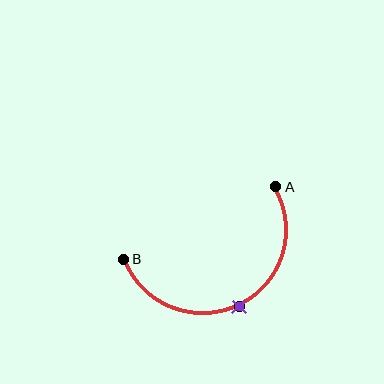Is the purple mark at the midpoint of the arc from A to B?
Yes. The purple mark lies on the arc at equal arc-length from both A and B — it is the arc midpoint.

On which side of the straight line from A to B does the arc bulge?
The arc bulges below the straight line connecting A and B.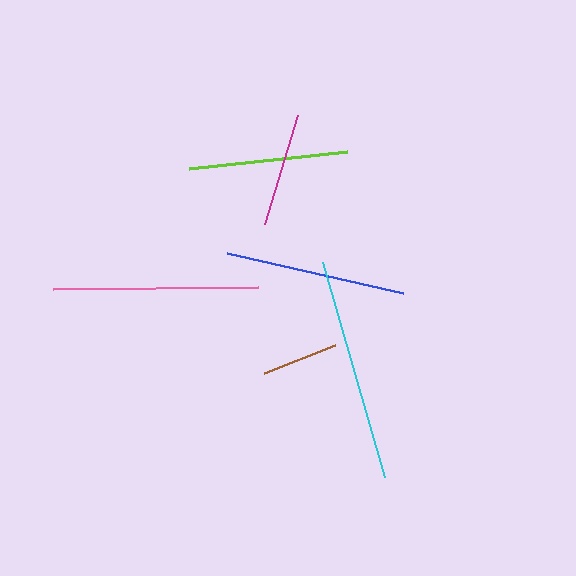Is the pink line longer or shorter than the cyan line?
The cyan line is longer than the pink line.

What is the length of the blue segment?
The blue segment is approximately 180 pixels long.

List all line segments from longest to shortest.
From longest to shortest: cyan, pink, blue, lime, magenta, brown.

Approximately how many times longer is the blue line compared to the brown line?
The blue line is approximately 2.4 times the length of the brown line.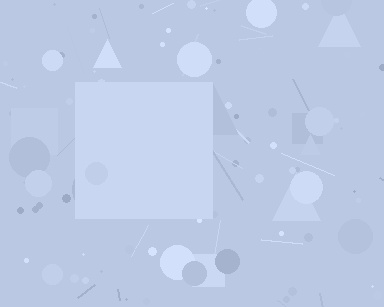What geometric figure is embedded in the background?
A square is embedded in the background.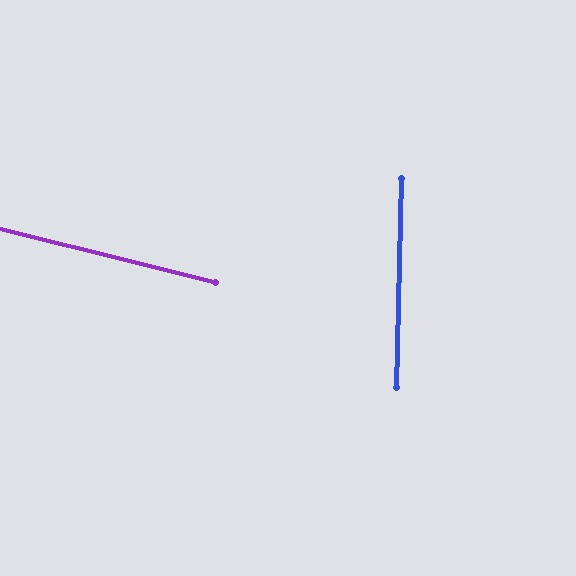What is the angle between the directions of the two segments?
Approximately 77 degrees.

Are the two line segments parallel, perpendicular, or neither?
Neither parallel nor perpendicular — they differ by about 77°.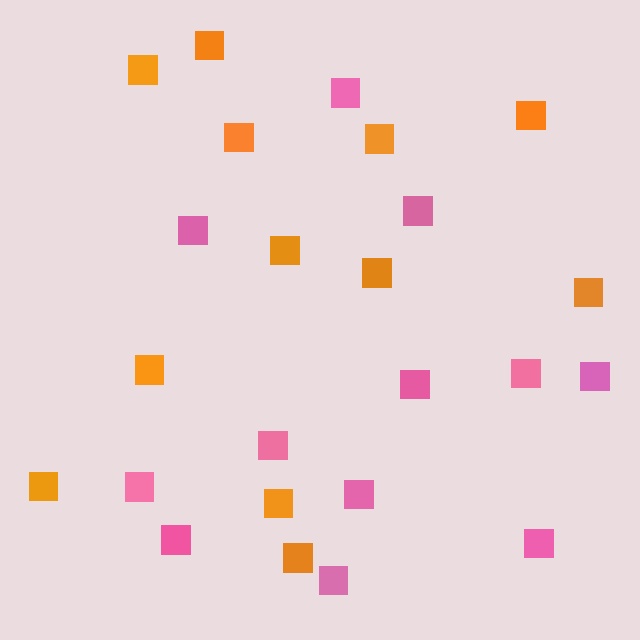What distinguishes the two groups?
There are 2 groups: one group of pink squares (12) and one group of orange squares (12).